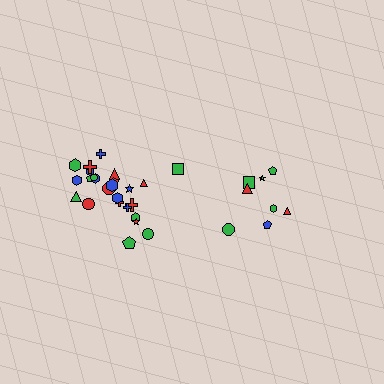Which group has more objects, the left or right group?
The left group.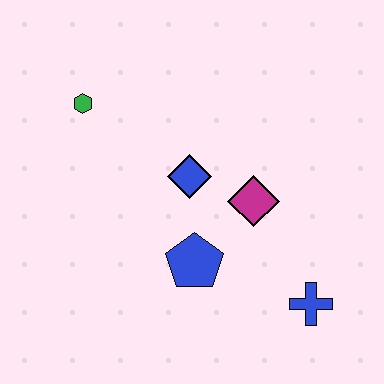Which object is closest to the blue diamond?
The magenta diamond is closest to the blue diamond.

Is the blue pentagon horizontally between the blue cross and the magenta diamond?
No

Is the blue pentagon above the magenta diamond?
No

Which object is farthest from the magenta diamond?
The green hexagon is farthest from the magenta diamond.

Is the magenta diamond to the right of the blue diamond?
Yes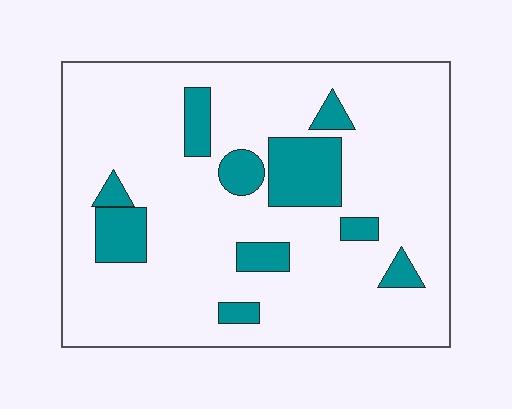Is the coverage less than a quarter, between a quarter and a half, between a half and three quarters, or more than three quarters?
Less than a quarter.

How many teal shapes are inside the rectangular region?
10.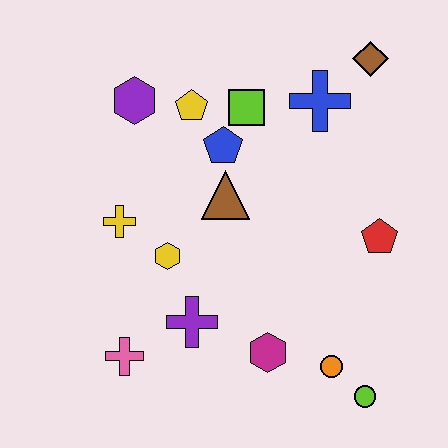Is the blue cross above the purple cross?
Yes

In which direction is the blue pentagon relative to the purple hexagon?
The blue pentagon is to the right of the purple hexagon.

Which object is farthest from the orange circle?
The purple hexagon is farthest from the orange circle.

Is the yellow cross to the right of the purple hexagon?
No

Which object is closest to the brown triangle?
The blue pentagon is closest to the brown triangle.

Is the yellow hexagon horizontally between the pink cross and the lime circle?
Yes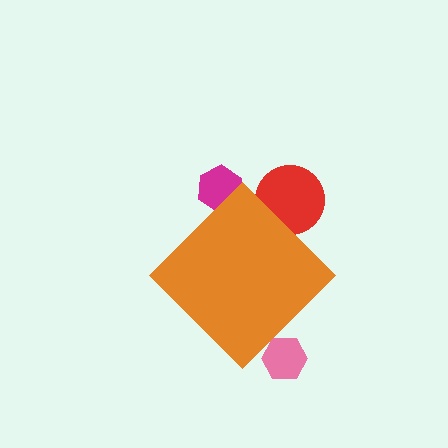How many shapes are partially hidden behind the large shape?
3 shapes are partially hidden.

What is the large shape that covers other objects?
An orange diamond.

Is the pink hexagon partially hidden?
Yes, the pink hexagon is partially hidden behind the orange diamond.